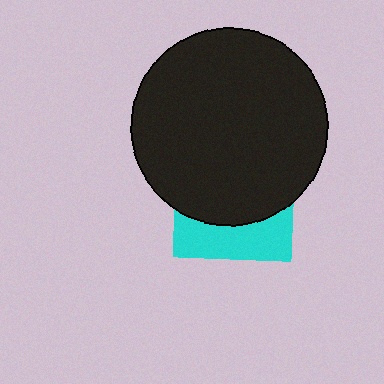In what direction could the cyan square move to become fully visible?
The cyan square could move down. That would shift it out from behind the black circle entirely.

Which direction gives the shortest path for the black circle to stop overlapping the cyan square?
Moving up gives the shortest separation.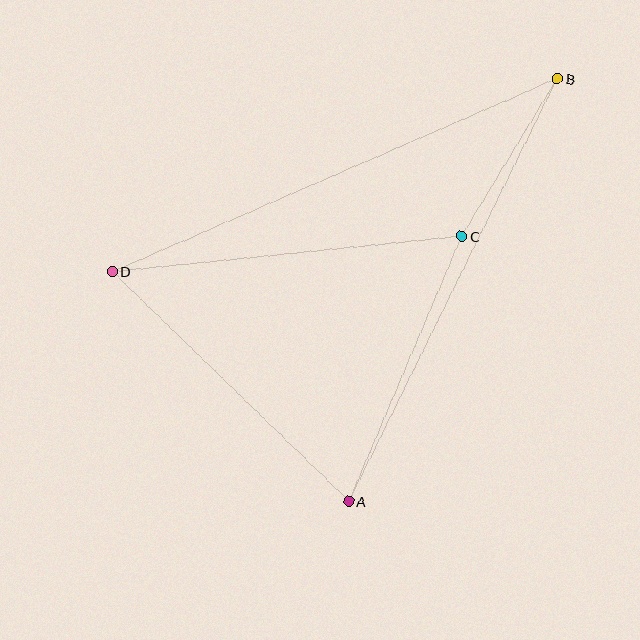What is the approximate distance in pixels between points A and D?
The distance between A and D is approximately 330 pixels.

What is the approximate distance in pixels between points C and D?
The distance between C and D is approximately 351 pixels.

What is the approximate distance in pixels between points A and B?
The distance between A and B is approximately 472 pixels.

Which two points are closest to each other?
Points B and C are closest to each other.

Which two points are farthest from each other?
Points B and D are farthest from each other.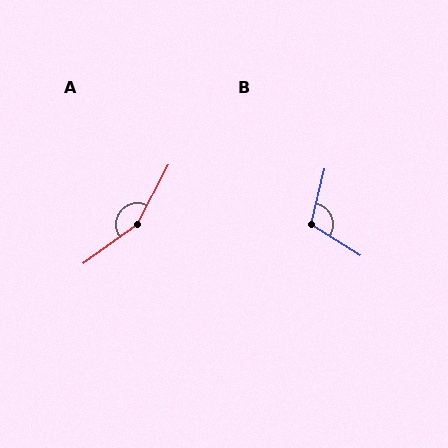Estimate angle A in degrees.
Approximately 154 degrees.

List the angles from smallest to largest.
B (108°), A (154°).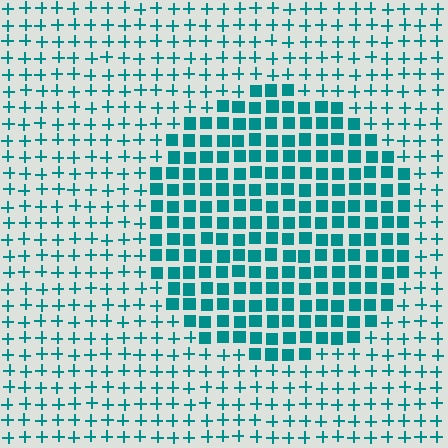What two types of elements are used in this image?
The image uses squares inside the circle region and plus signs outside it.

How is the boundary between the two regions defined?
The boundary is defined by a change in element shape: squares inside vs. plus signs outside. All elements share the same color and spacing.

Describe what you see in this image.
The image is filled with small teal elements arranged in a uniform grid. A circle-shaped region contains squares, while the surrounding area contains plus signs. The boundary is defined purely by the change in element shape.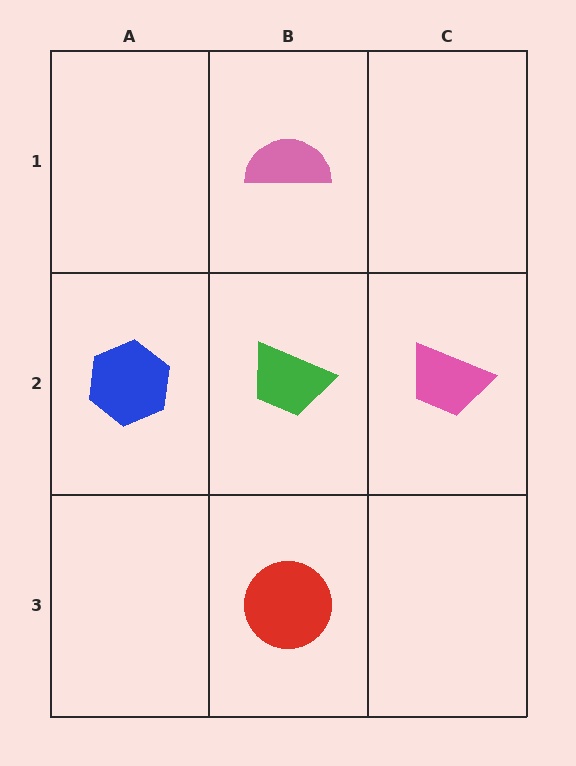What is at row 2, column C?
A pink trapezoid.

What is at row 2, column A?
A blue hexagon.